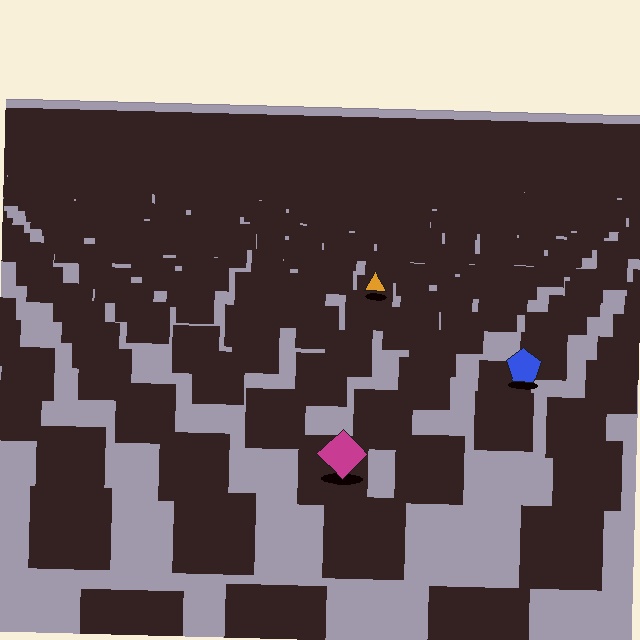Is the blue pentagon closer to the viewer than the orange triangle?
Yes. The blue pentagon is closer — you can tell from the texture gradient: the ground texture is coarser near it.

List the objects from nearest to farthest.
From nearest to farthest: the magenta diamond, the blue pentagon, the orange triangle.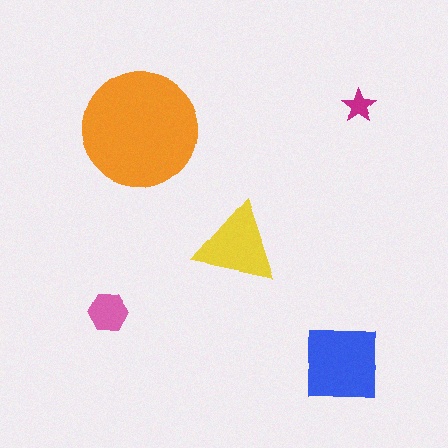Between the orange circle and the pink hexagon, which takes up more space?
The orange circle.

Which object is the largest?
The orange circle.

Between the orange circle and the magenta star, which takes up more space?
The orange circle.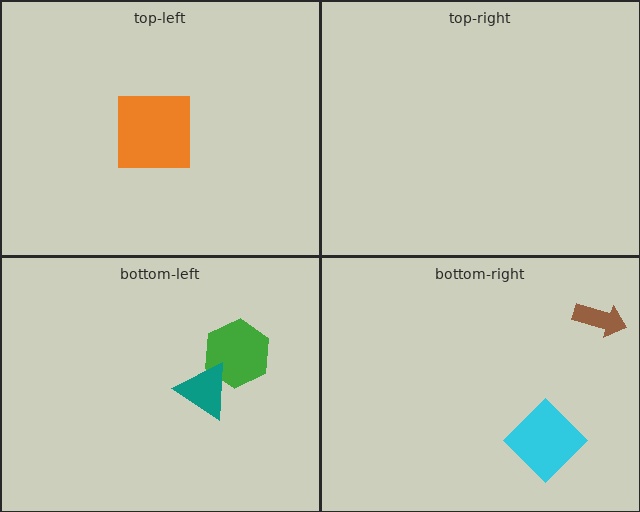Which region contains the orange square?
The top-left region.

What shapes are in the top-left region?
The orange square.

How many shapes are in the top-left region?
1.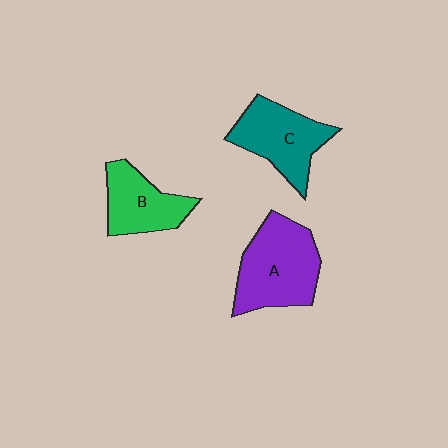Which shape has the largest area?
Shape A (purple).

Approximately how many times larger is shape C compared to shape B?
Approximately 1.2 times.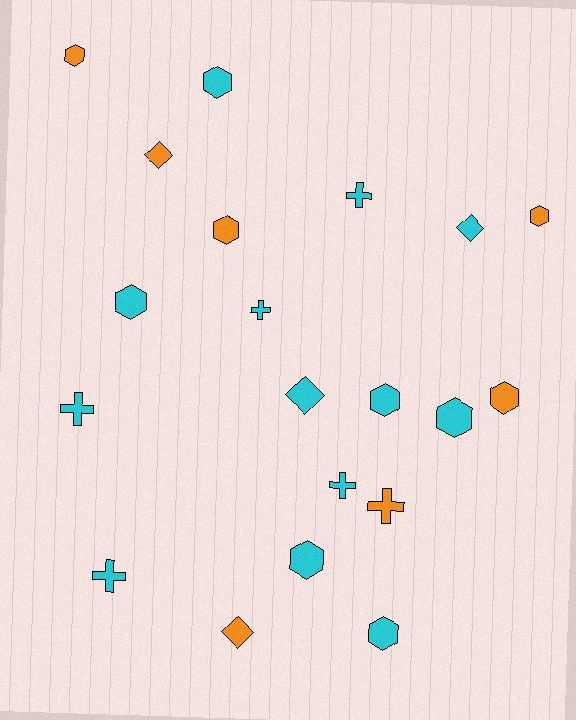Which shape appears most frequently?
Hexagon, with 10 objects.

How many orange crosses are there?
There is 1 orange cross.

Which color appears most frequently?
Cyan, with 13 objects.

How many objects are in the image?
There are 20 objects.